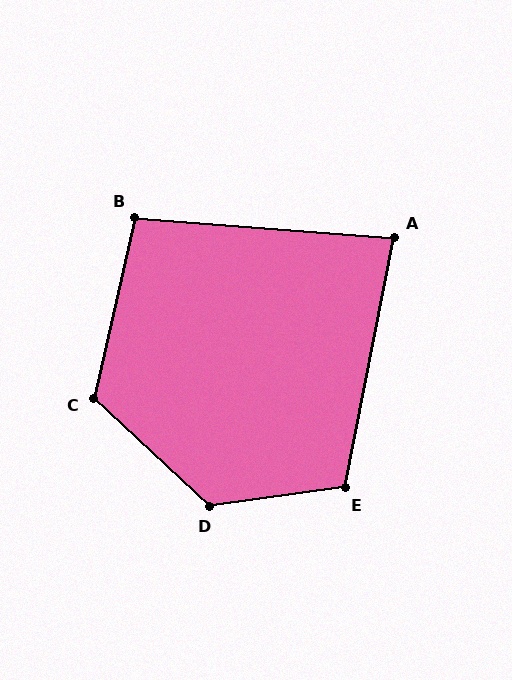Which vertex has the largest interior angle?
D, at approximately 129 degrees.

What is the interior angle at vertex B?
Approximately 98 degrees (obtuse).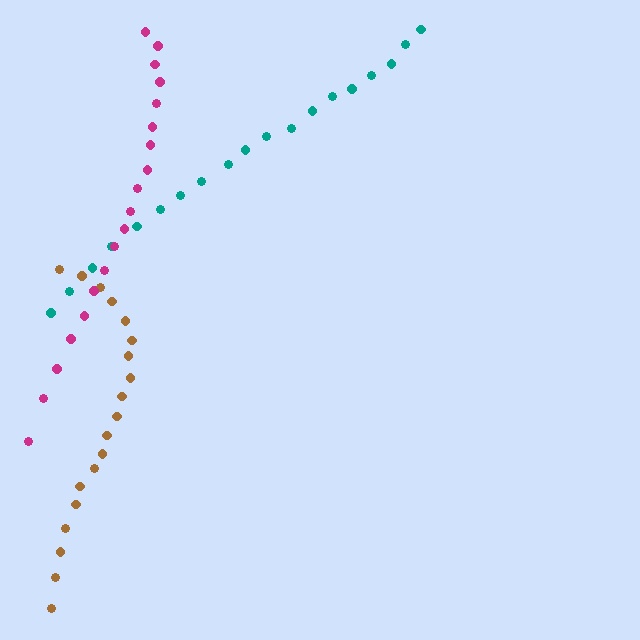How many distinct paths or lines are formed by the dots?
There are 3 distinct paths.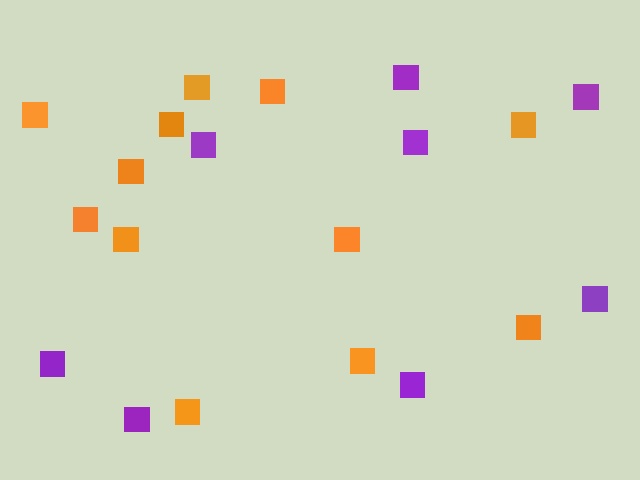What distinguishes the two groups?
There are 2 groups: one group of orange squares (12) and one group of purple squares (8).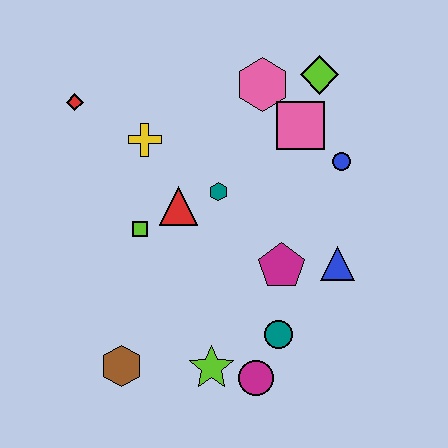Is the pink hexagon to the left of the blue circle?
Yes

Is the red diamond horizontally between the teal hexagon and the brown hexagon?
No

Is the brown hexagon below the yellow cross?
Yes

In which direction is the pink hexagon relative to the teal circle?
The pink hexagon is above the teal circle.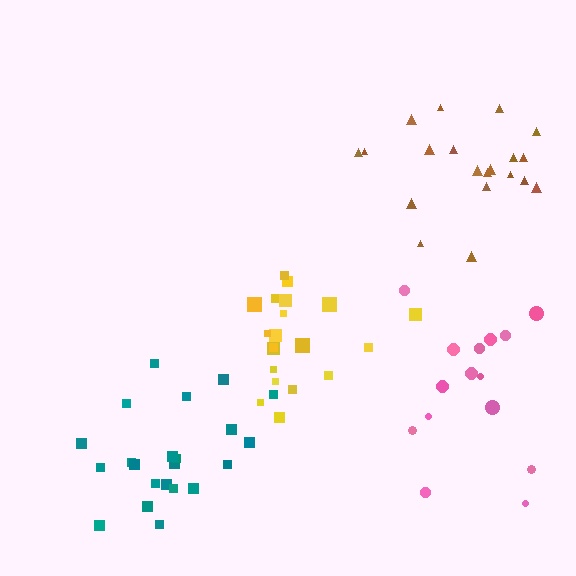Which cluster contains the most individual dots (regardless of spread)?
Teal (22).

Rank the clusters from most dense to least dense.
yellow, teal, brown, pink.